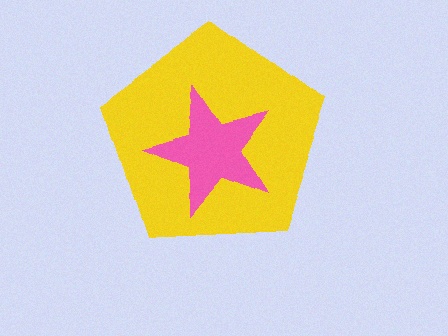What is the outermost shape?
The yellow pentagon.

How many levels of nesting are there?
2.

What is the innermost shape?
The pink star.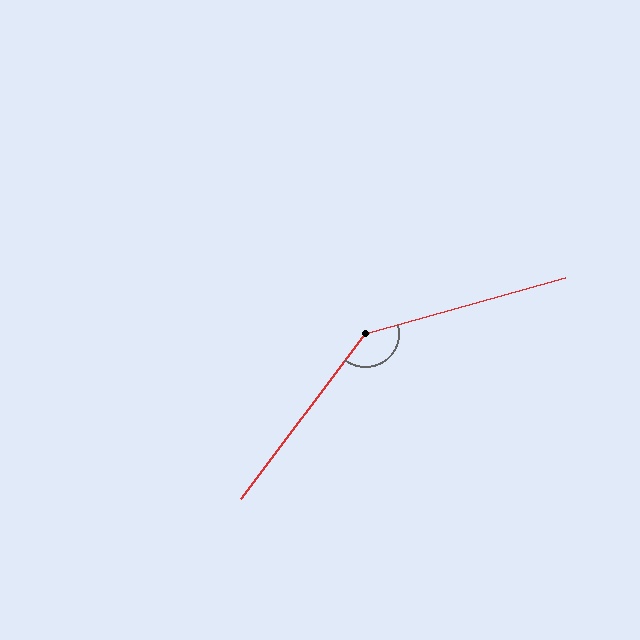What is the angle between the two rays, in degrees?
Approximately 143 degrees.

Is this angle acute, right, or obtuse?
It is obtuse.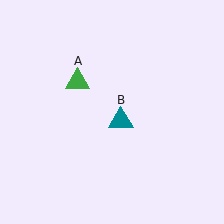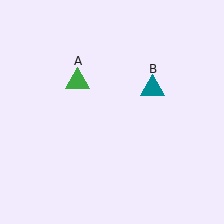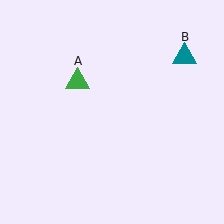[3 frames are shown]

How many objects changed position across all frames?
1 object changed position: teal triangle (object B).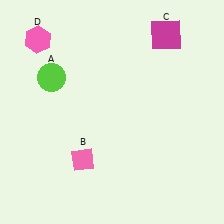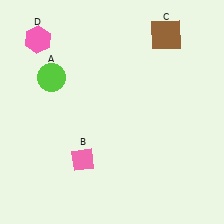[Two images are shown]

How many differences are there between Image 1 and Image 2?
There is 1 difference between the two images.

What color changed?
The square (C) changed from magenta in Image 1 to brown in Image 2.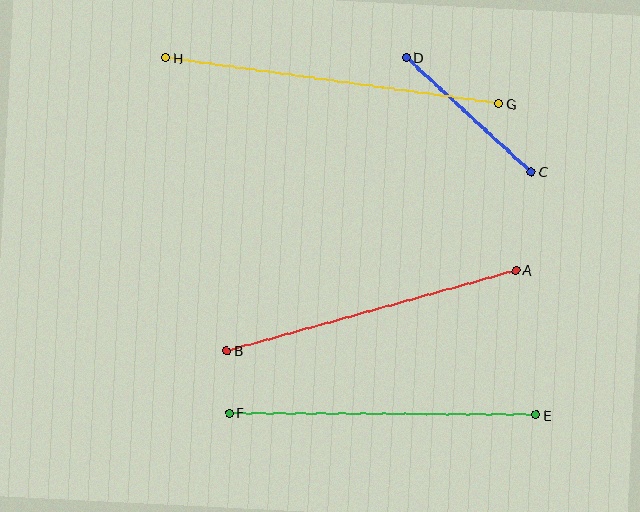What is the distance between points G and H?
The distance is approximately 336 pixels.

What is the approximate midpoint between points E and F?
The midpoint is at approximately (383, 414) pixels.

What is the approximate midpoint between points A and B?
The midpoint is at approximately (371, 310) pixels.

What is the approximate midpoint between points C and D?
The midpoint is at approximately (469, 115) pixels.